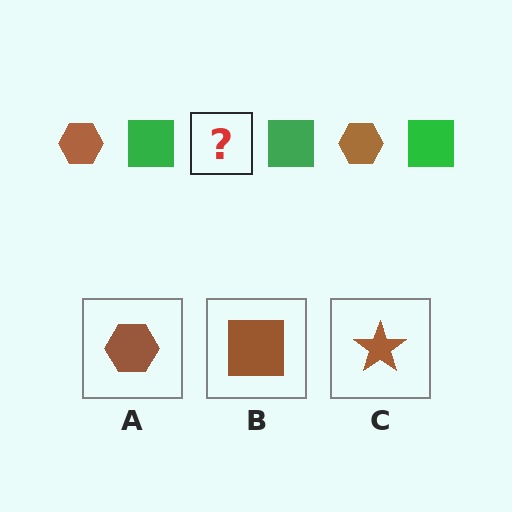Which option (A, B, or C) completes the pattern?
A.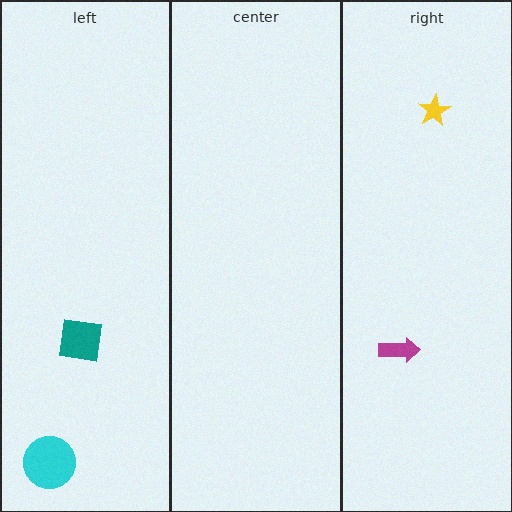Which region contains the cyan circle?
The left region.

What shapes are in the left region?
The cyan circle, the teal square.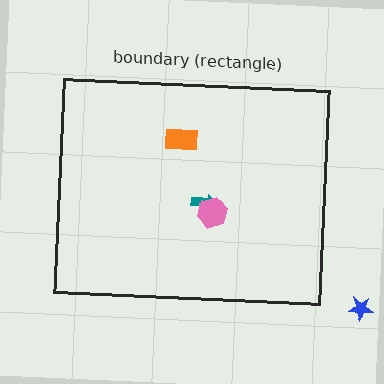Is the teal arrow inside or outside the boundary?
Inside.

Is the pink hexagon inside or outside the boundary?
Inside.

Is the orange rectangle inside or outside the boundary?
Inside.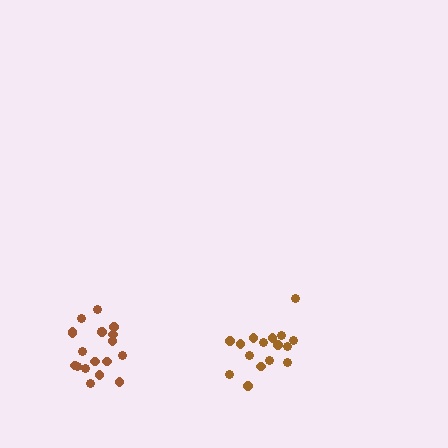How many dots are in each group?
Group 1: 16 dots, Group 2: 19 dots (35 total).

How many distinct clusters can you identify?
There are 2 distinct clusters.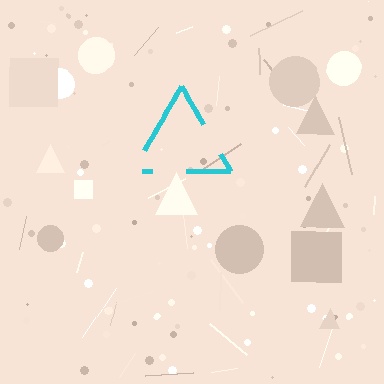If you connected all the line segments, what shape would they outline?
They would outline a triangle.